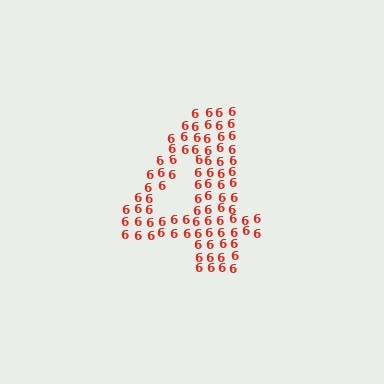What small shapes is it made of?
It is made of small digit 6's.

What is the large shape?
The large shape is the digit 4.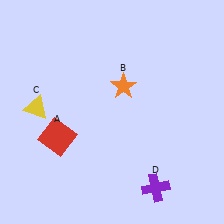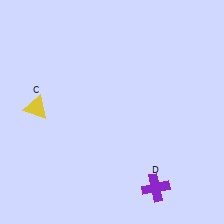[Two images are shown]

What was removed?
The red square (A), the orange star (B) were removed in Image 2.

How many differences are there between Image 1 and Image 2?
There are 2 differences between the two images.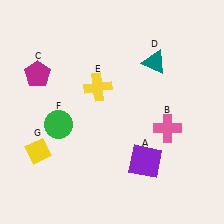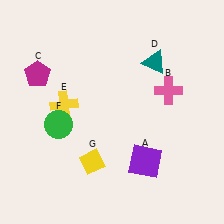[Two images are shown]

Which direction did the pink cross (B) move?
The pink cross (B) moved up.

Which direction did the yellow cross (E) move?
The yellow cross (E) moved left.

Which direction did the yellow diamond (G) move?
The yellow diamond (G) moved right.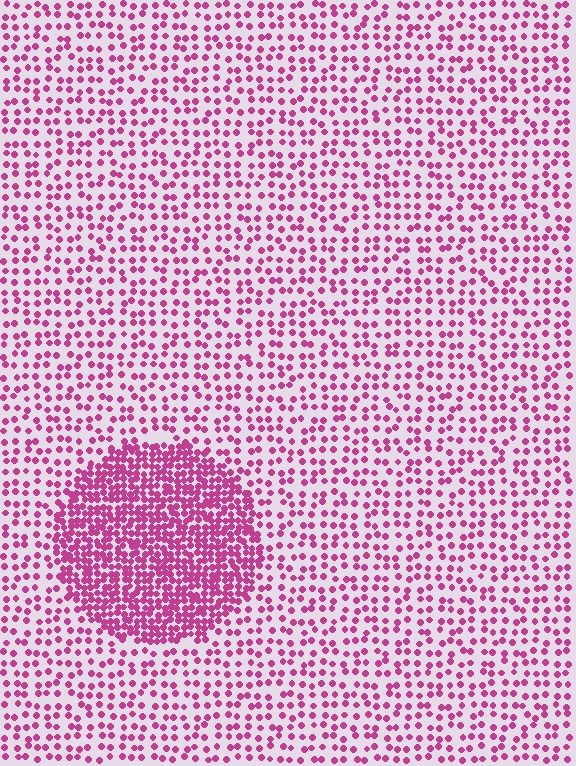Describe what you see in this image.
The image contains small magenta elements arranged at two different densities. A circle-shaped region is visible where the elements are more densely packed than the surrounding area.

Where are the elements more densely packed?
The elements are more densely packed inside the circle boundary.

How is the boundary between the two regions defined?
The boundary is defined by a change in element density (approximately 2.5x ratio). All elements are the same color, size, and shape.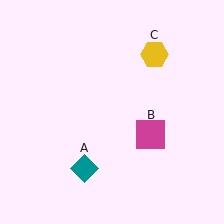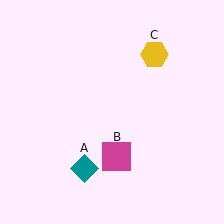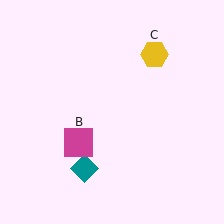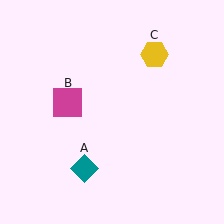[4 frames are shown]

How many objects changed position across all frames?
1 object changed position: magenta square (object B).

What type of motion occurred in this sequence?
The magenta square (object B) rotated clockwise around the center of the scene.